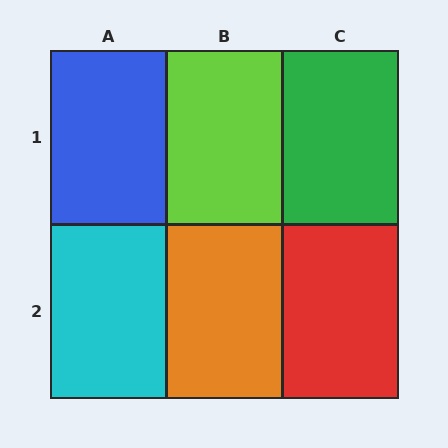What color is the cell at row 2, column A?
Cyan.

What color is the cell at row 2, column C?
Red.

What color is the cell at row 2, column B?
Orange.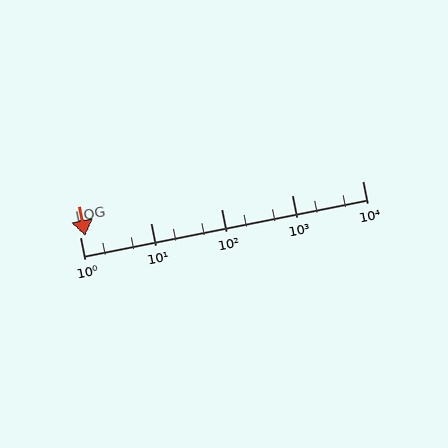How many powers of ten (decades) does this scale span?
The scale spans 4 decades, from 1 to 10000.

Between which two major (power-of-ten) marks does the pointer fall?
The pointer is between 1 and 10.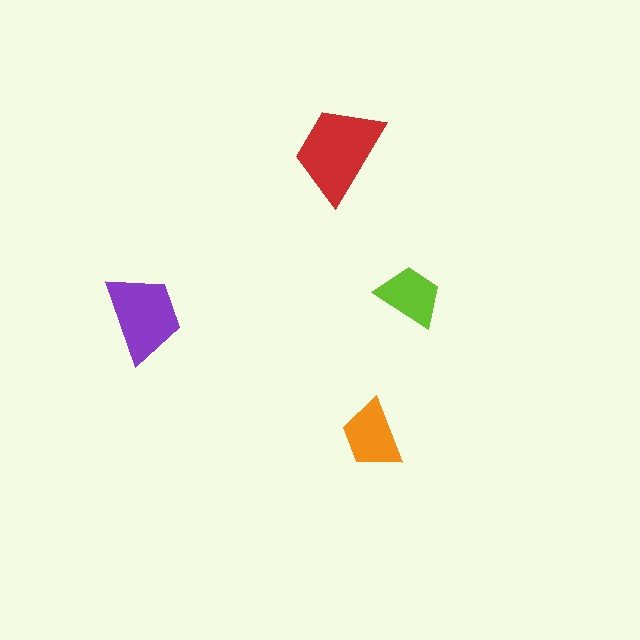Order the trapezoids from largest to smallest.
the red one, the purple one, the orange one, the lime one.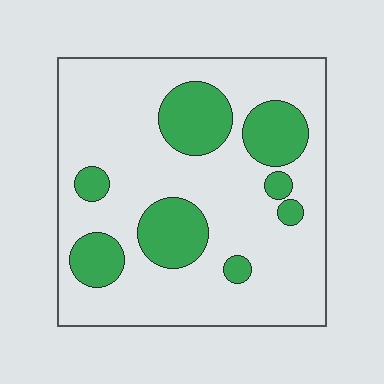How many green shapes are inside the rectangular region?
8.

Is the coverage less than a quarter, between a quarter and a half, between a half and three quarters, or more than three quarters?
Less than a quarter.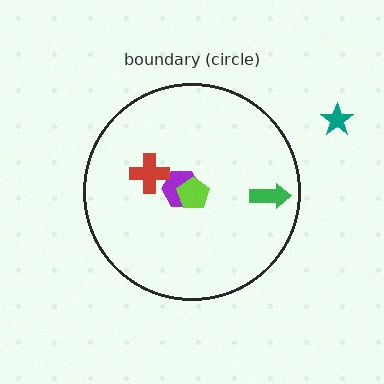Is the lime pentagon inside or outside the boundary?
Inside.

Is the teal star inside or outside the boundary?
Outside.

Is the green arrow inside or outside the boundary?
Inside.